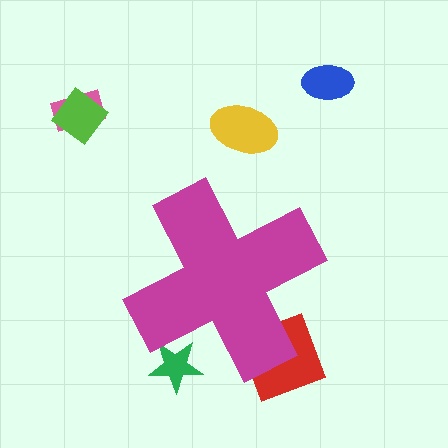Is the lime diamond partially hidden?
No, the lime diamond is fully visible.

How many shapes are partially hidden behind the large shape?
2 shapes are partially hidden.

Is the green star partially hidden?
Yes, the green star is partially hidden behind the magenta cross.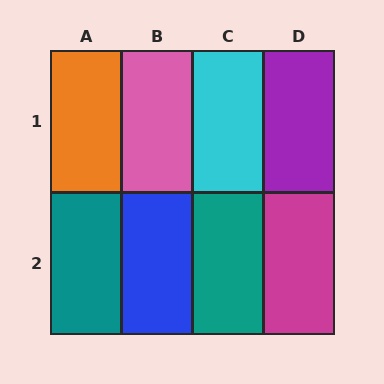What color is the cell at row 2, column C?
Teal.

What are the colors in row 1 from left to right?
Orange, pink, cyan, purple.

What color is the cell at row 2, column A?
Teal.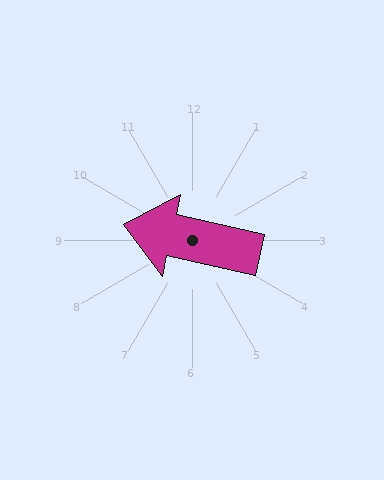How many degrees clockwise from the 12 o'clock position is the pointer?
Approximately 283 degrees.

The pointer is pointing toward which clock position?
Roughly 9 o'clock.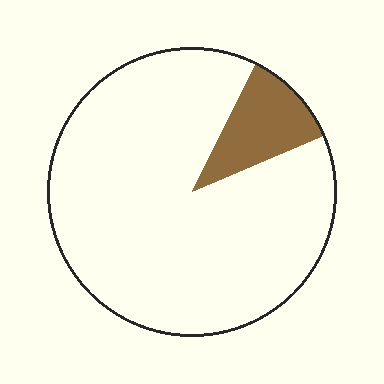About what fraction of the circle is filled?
About one eighth (1/8).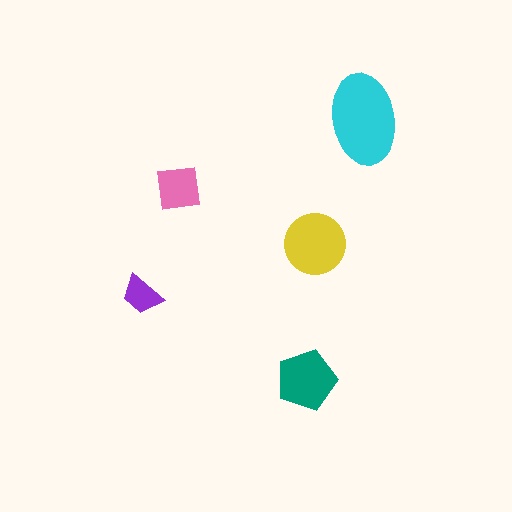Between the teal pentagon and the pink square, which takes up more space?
The teal pentagon.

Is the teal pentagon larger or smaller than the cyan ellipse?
Smaller.